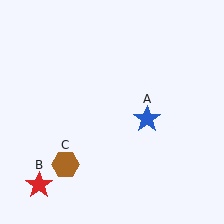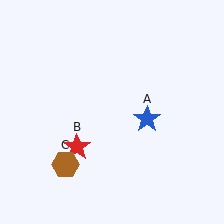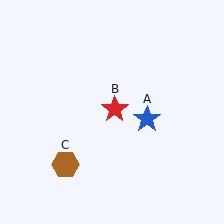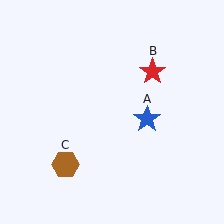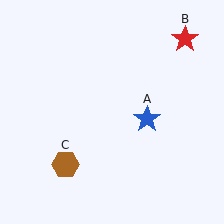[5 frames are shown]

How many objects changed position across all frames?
1 object changed position: red star (object B).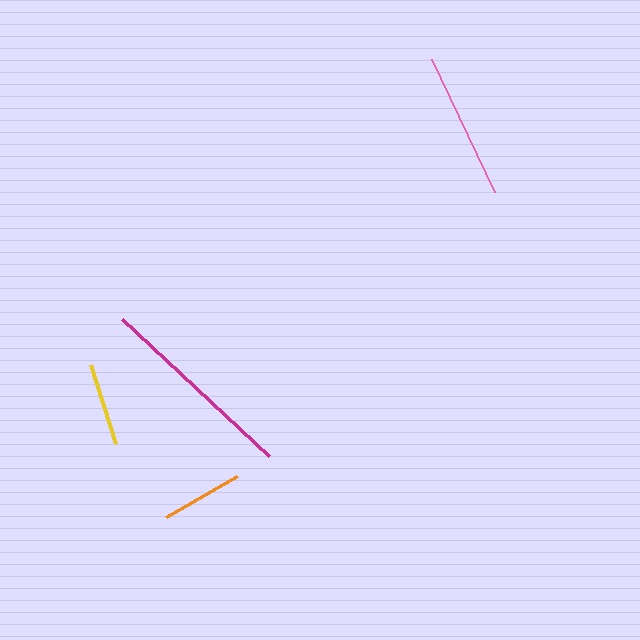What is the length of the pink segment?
The pink segment is approximately 147 pixels long.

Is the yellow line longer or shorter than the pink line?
The pink line is longer than the yellow line.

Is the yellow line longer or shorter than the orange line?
The orange line is longer than the yellow line.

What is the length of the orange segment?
The orange segment is approximately 83 pixels long.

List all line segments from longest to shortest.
From longest to shortest: magenta, pink, orange, yellow.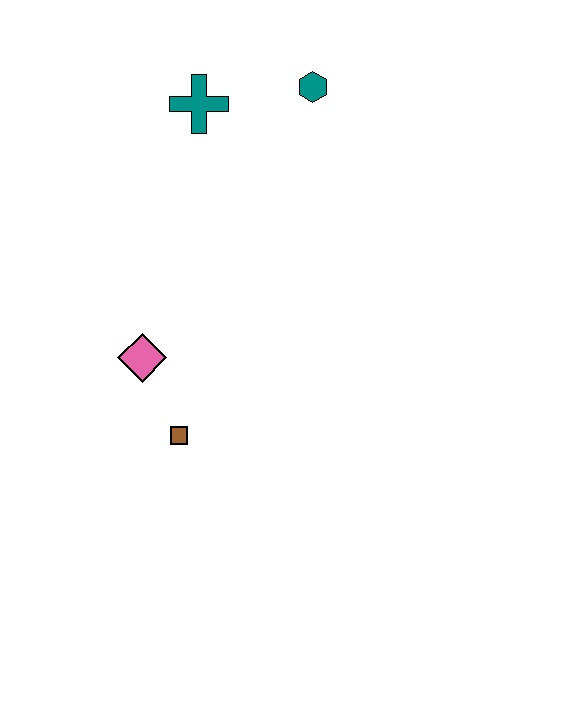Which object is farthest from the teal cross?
The brown square is farthest from the teal cross.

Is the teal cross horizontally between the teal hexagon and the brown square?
Yes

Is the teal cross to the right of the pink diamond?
Yes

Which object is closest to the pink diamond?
The brown square is closest to the pink diamond.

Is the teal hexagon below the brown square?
No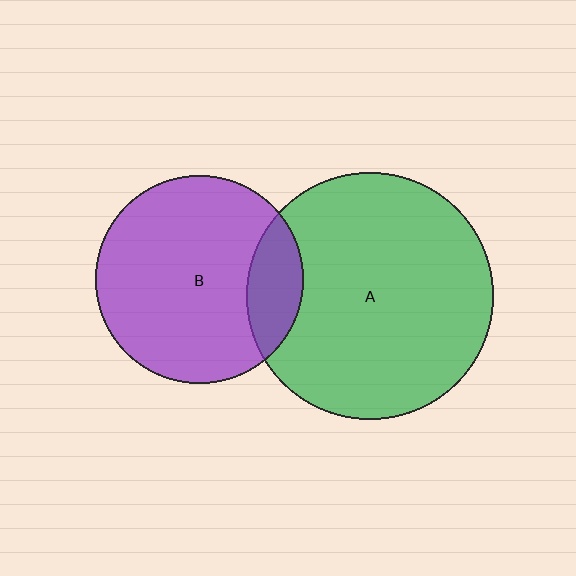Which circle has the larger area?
Circle A (green).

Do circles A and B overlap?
Yes.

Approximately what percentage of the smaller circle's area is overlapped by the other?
Approximately 15%.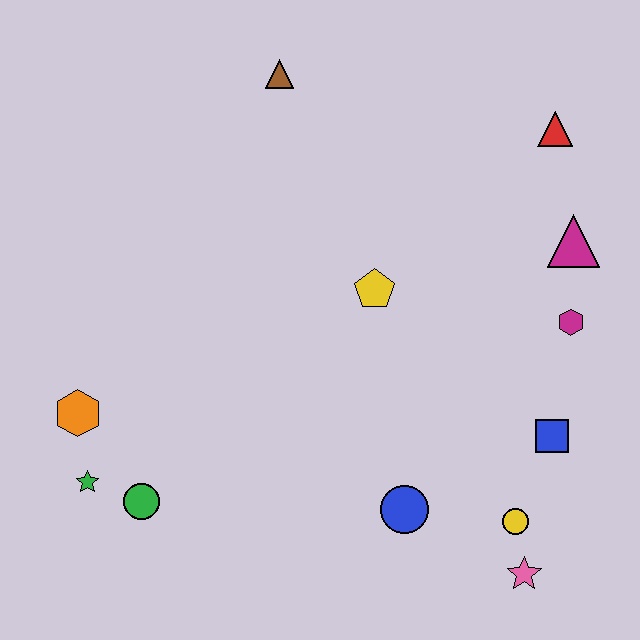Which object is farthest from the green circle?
The red triangle is farthest from the green circle.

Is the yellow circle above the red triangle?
No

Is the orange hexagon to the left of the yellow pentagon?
Yes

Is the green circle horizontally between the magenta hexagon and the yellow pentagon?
No